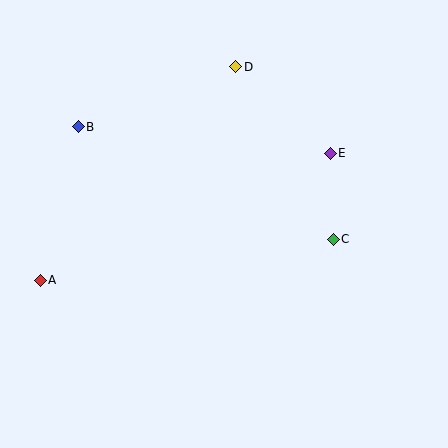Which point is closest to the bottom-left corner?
Point A is closest to the bottom-left corner.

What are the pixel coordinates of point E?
Point E is at (330, 153).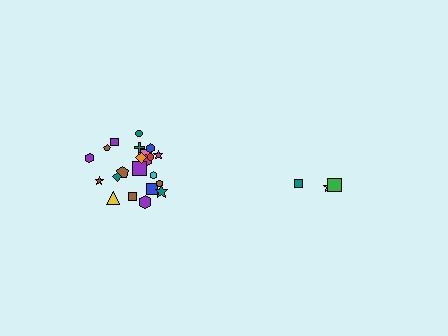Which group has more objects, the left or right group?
The left group.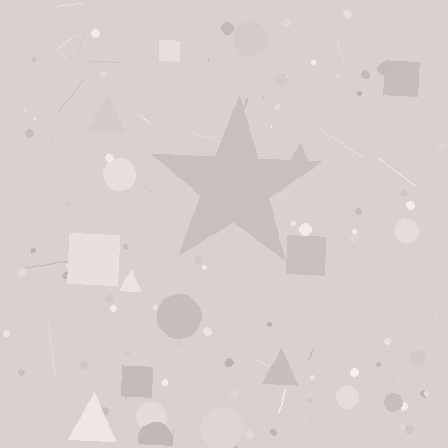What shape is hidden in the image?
A star is hidden in the image.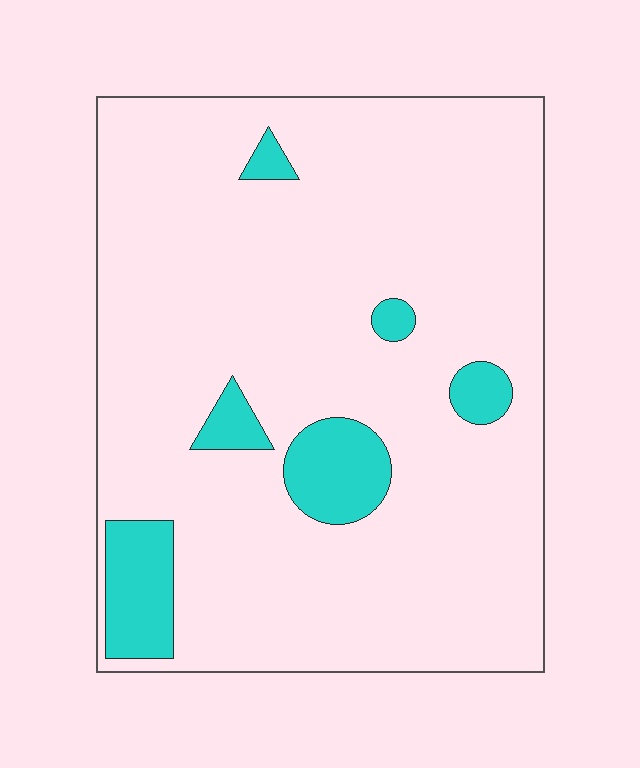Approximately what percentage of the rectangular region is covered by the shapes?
Approximately 10%.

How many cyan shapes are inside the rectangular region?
6.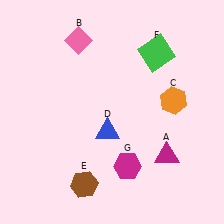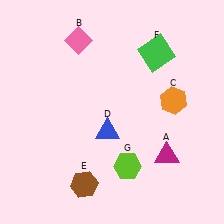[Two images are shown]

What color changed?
The hexagon (G) changed from magenta in Image 1 to lime in Image 2.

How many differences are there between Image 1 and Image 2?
There is 1 difference between the two images.